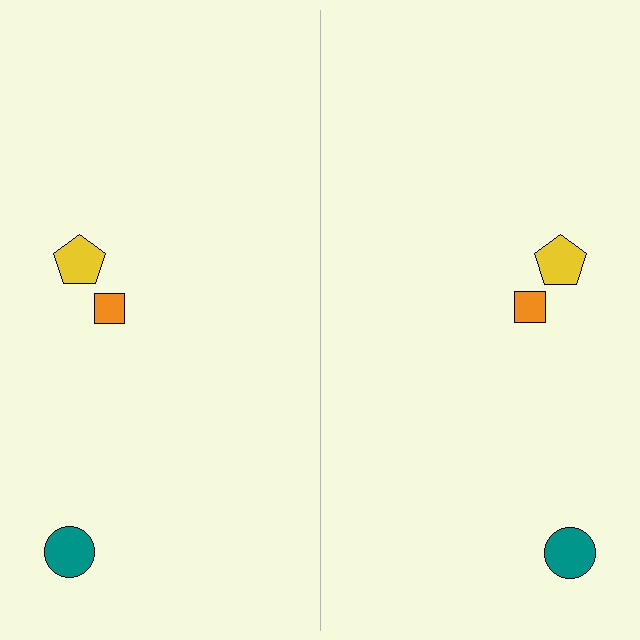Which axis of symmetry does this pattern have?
The pattern has a vertical axis of symmetry running through the center of the image.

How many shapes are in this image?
There are 6 shapes in this image.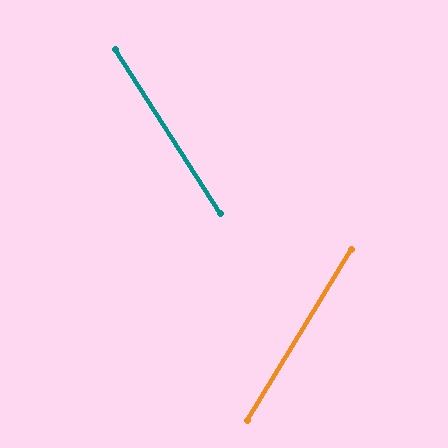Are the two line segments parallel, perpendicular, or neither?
Neither parallel nor perpendicular — they differ by about 64°.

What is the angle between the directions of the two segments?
Approximately 64 degrees.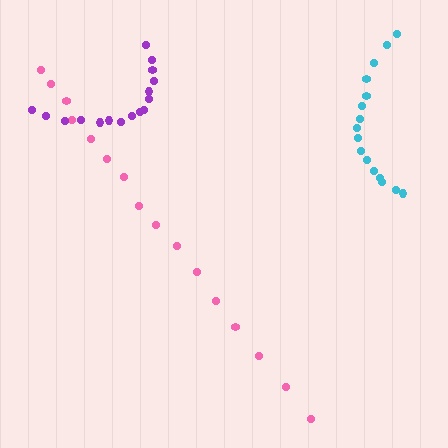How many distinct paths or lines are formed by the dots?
There are 3 distinct paths.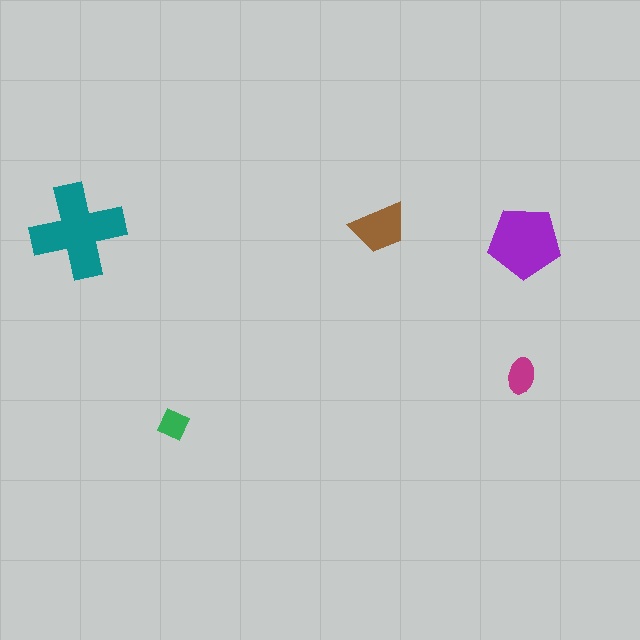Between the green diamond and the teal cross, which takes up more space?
The teal cross.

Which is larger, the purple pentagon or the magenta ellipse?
The purple pentagon.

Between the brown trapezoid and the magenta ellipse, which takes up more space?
The brown trapezoid.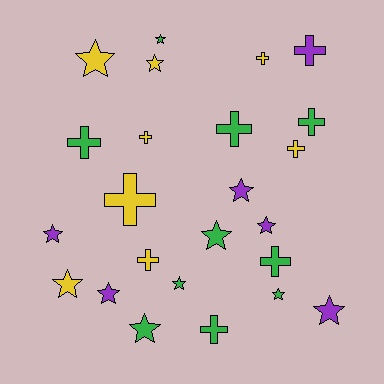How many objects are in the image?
There are 24 objects.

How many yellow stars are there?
There are 3 yellow stars.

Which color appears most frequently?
Green, with 10 objects.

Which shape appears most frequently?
Star, with 13 objects.